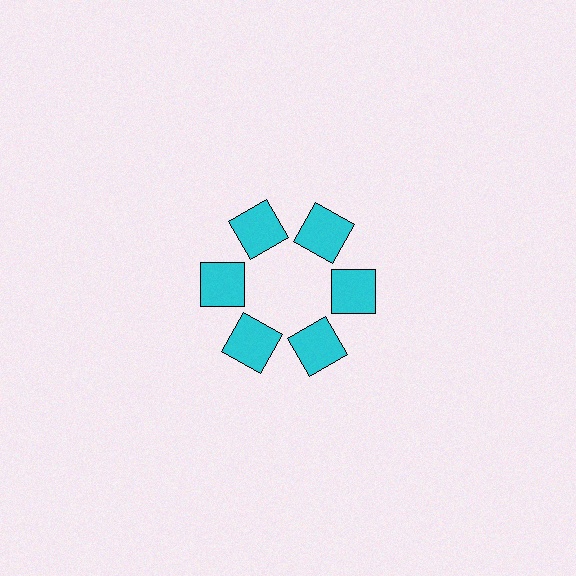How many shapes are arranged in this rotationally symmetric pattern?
There are 6 shapes, arranged in 6 groups of 1.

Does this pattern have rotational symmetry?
Yes, this pattern has 6-fold rotational symmetry. It looks the same after rotating 60 degrees around the center.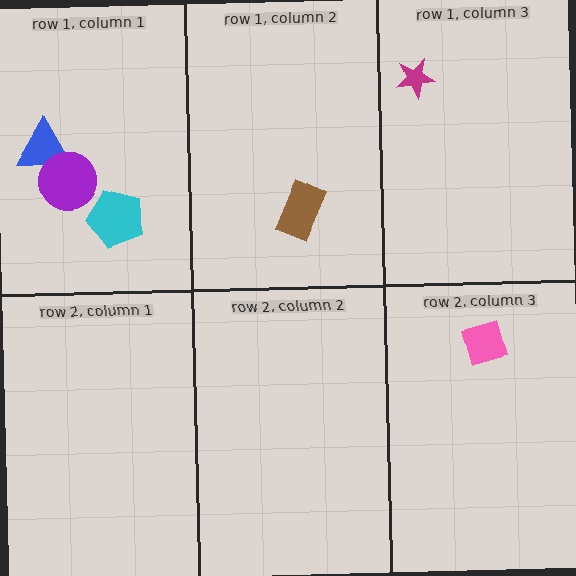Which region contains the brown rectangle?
The row 1, column 2 region.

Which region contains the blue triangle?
The row 1, column 1 region.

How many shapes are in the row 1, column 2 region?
1.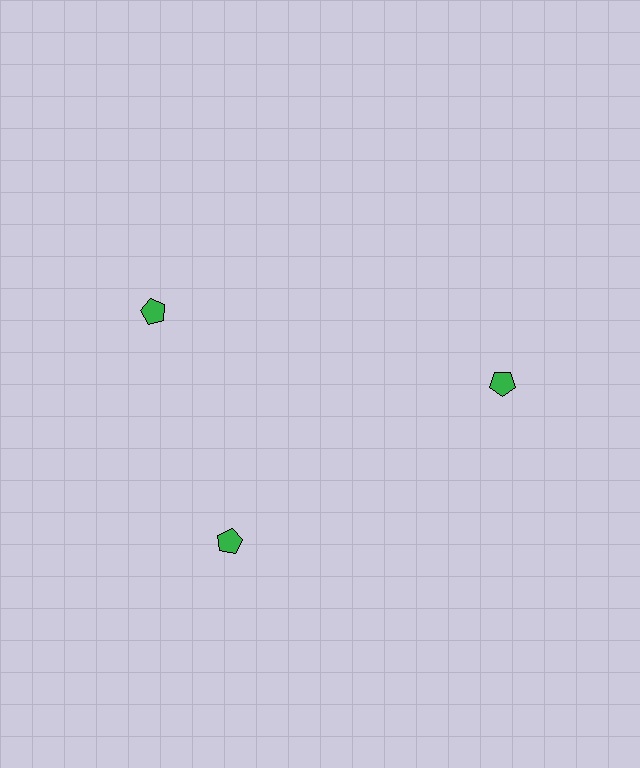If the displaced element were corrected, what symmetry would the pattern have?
It would have 3-fold rotational symmetry — the pattern would map onto itself every 120 degrees.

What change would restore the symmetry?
The symmetry would be restored by rotating it back into even spacing with its neighbors so that all 3 pentagons sit at equal angles and equal distance from the center.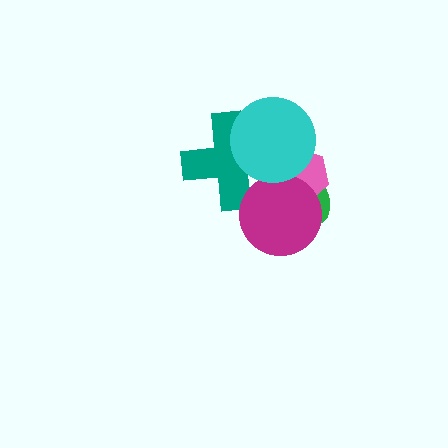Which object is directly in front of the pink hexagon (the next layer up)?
The magenta circle is directly in front of the pink hexagon.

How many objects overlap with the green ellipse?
3 objects overlap with the green ellipse.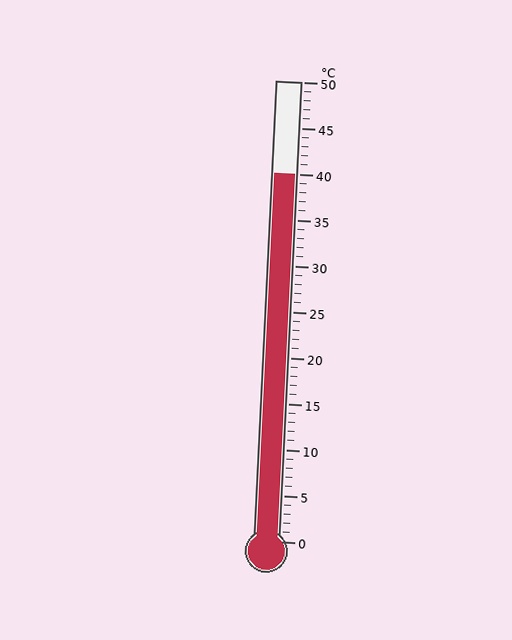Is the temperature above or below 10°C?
The temperature is above 10°C.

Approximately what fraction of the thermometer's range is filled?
The thermometer is filled to approximately 80% of its range.